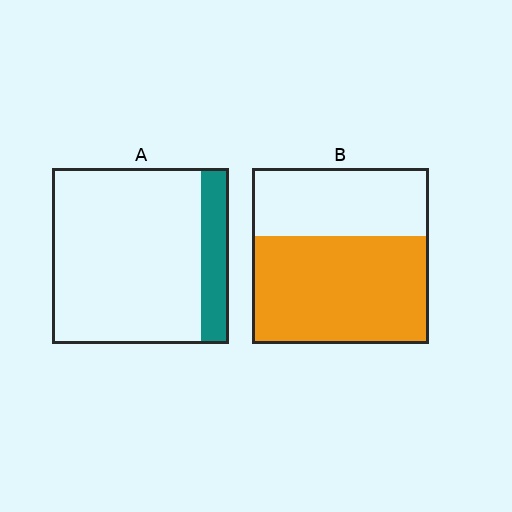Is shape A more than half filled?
No.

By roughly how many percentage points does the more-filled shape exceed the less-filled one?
By roughly 45 percentage points (B over A).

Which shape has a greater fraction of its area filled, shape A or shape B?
Shape B.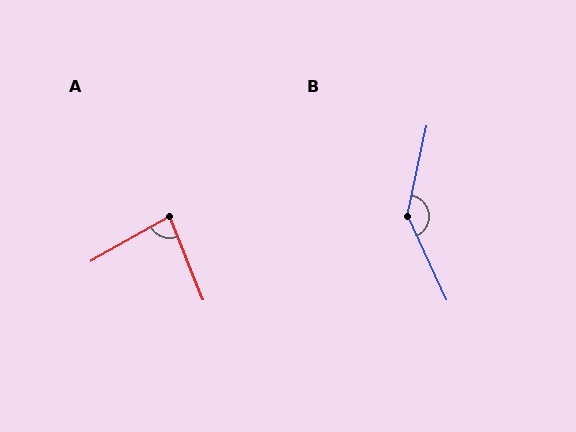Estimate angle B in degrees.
Approximately 143 degrees.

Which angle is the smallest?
A, at approximately 82 degrees.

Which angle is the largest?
B, at approximately 143 degrees.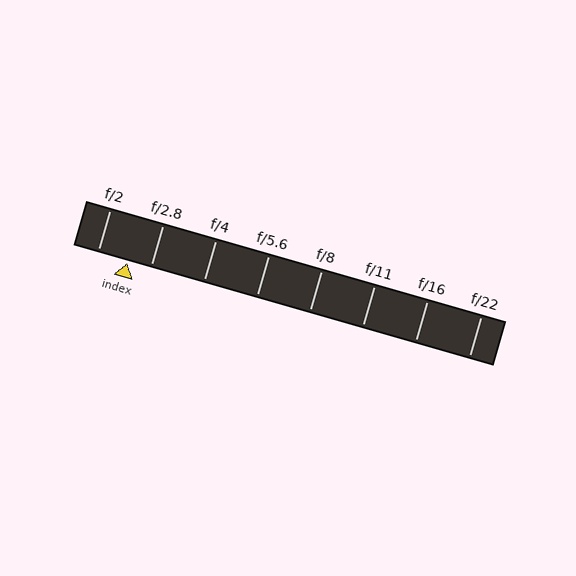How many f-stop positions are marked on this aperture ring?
There are 8 f-stop positions marked.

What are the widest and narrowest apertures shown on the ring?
The widest aperture shown is f/2 and the narrowest is f/22.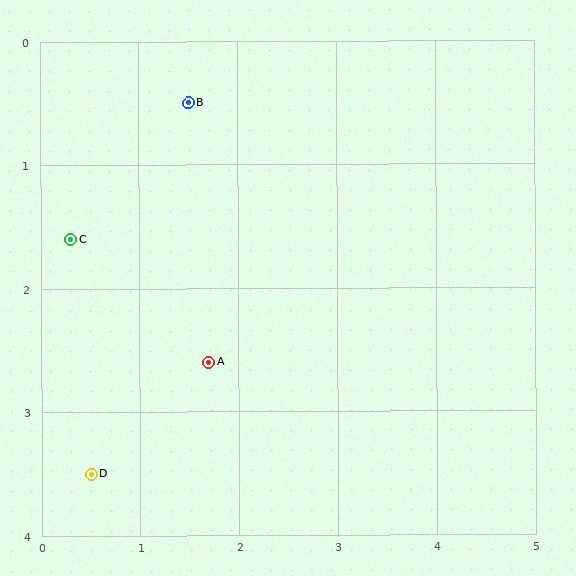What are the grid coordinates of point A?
Point A is at approximately (1.7, 2.6).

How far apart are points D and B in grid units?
Points D and B are about 3.2 grid units apart.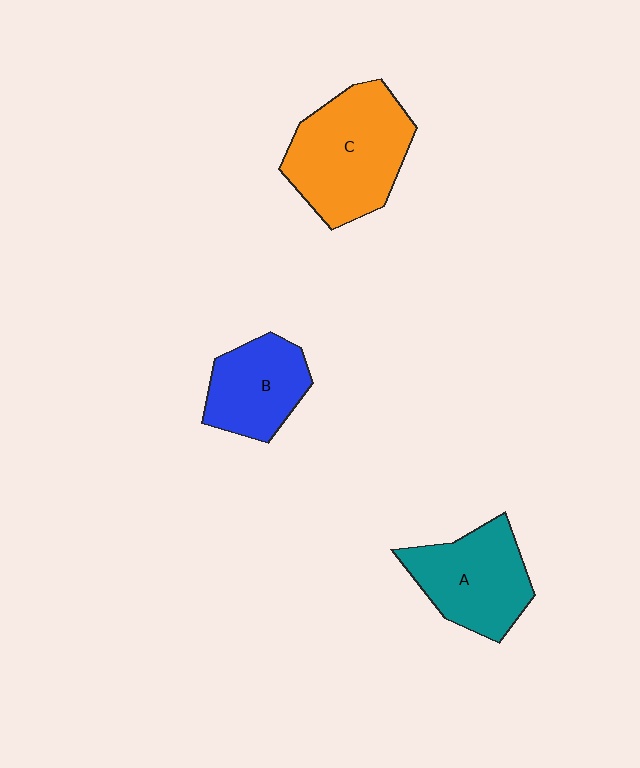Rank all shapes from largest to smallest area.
From largest to smallest: C (orange), A (teal), B (blue).